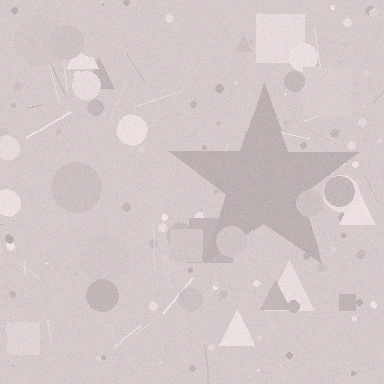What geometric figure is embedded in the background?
A star is embedded in the background.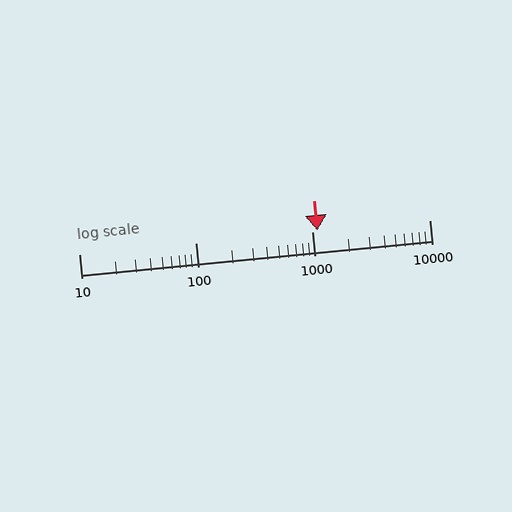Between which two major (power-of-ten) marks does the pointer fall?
The pointer is between 1000 and 10000.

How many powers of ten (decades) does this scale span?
The scale spans 3 decades, from 10 to 10000.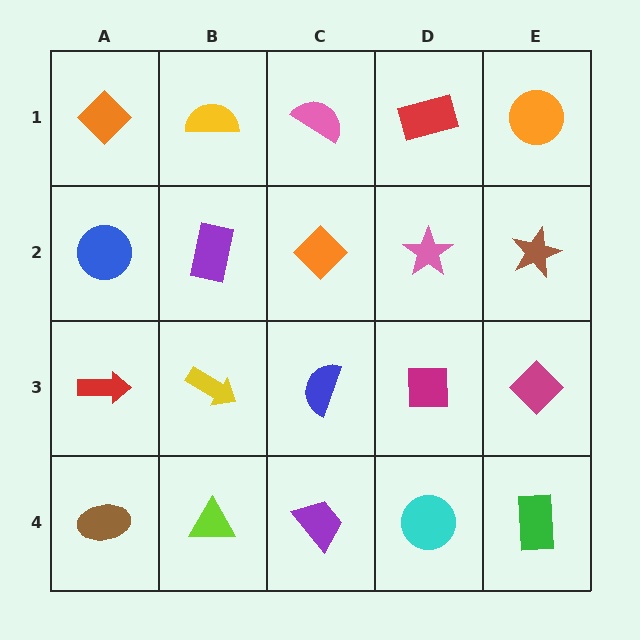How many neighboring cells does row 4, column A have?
2.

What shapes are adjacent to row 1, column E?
A brown star (row 2, column E), a red rectangle (row 1, column D).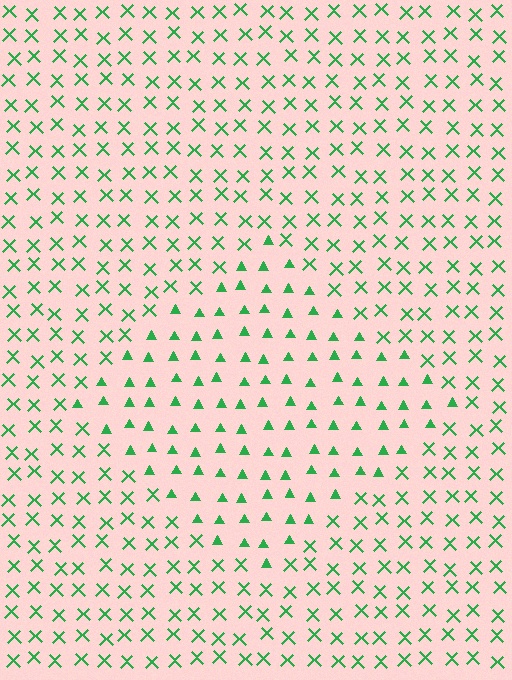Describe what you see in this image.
The image is filled with small green elements arranged in a uniform grid. A diamond-shaped region contains triangles, while the surrounding area contains X marks. The boundary is defined purely by the change in element shape.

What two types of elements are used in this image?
The image uses triangles inside the diamond region and X marks outside it.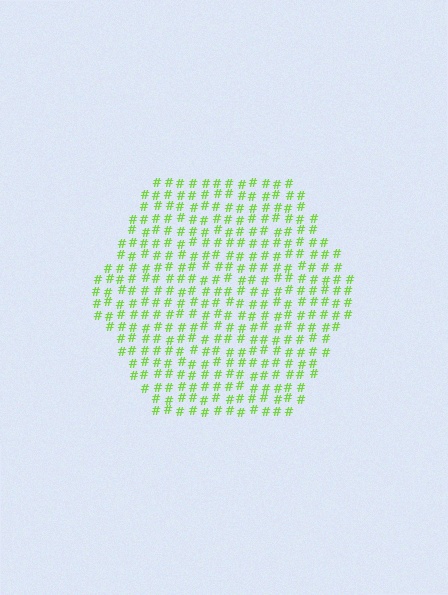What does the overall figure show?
The overall figure shows a hexagon.